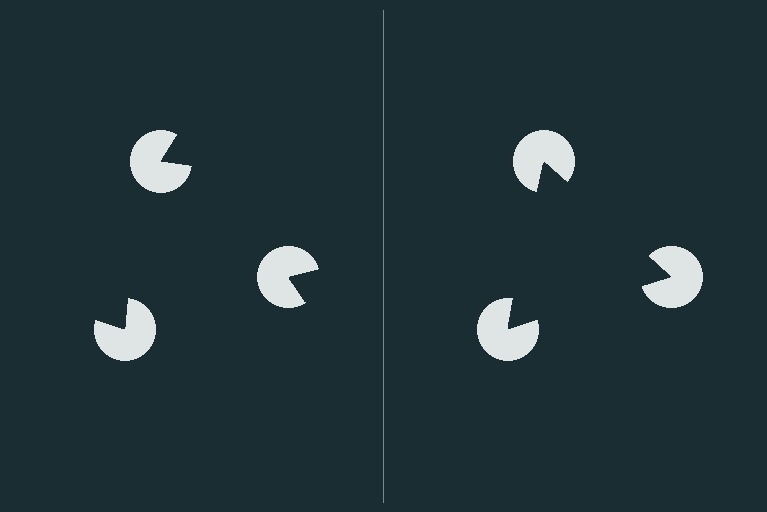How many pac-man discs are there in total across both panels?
6 — 3 on each side.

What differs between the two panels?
The pac-man discs are positioned identically on both sides; only the wedge orientations differ. On the right they align to a triangle; on the left they are misaligned.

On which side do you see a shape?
An illusory triangle appears on the right side. On the left side the wedge cuts are rotated, so no coherent shape forms.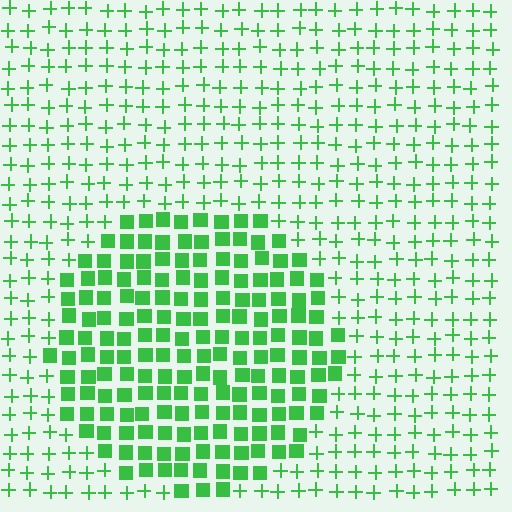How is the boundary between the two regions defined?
The boundary is defined by a change in element shape: squares inside vs. plus signs outside. All elements share the same color and spacing.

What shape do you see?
I see a circle.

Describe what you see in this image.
The image is filled with small green elements arranged in a uniform grid. A circle-shaped region contains squares, while the surrounding area contains plus signs. The boundary is defined purely by the change in element shape.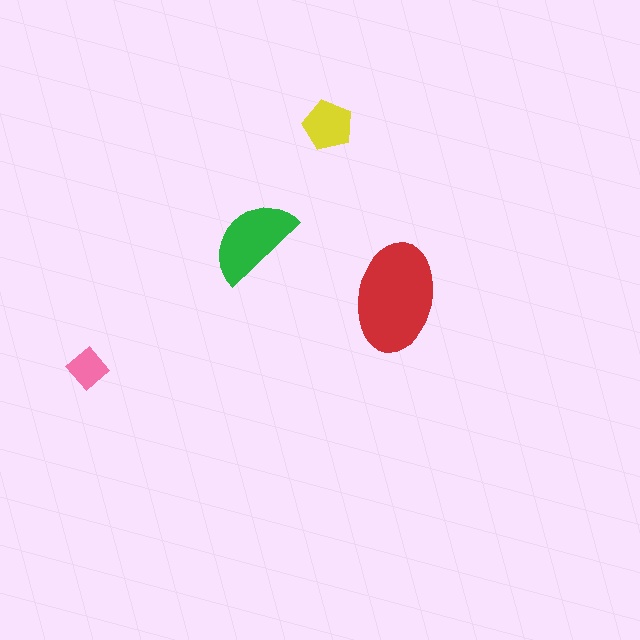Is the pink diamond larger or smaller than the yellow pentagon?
Smaller.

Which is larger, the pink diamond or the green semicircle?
The green semicircle.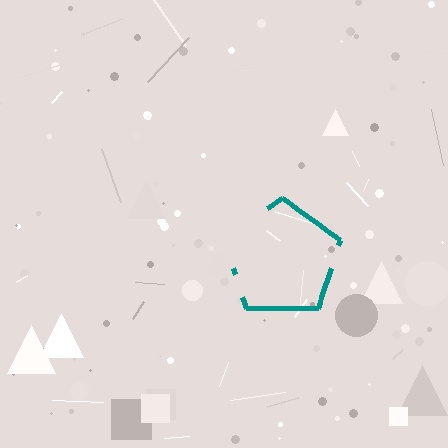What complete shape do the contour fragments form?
The contour fragments form a pentagon.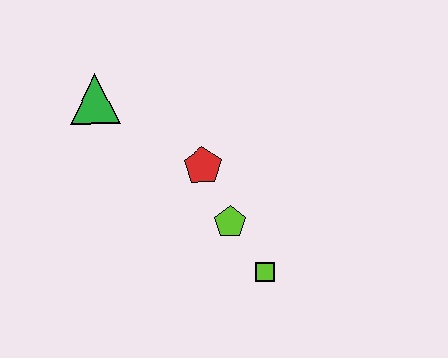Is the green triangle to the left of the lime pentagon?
Yes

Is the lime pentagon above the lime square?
Yes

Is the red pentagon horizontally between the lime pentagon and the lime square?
No